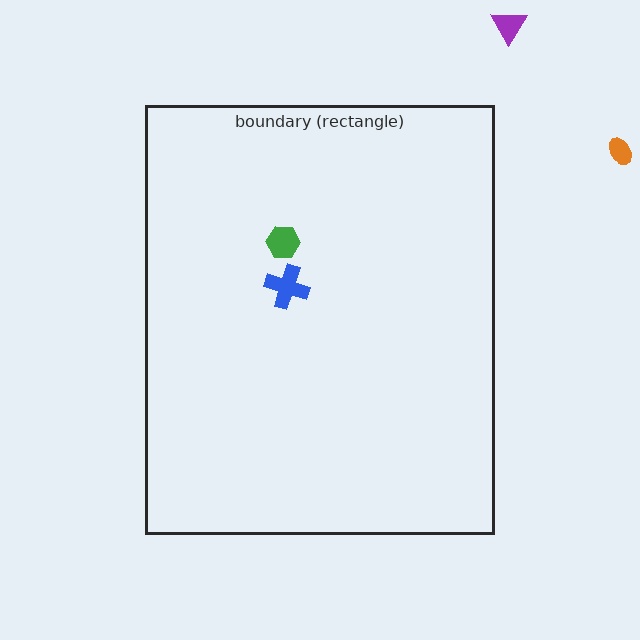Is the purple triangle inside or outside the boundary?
Outside.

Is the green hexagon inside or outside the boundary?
Inside.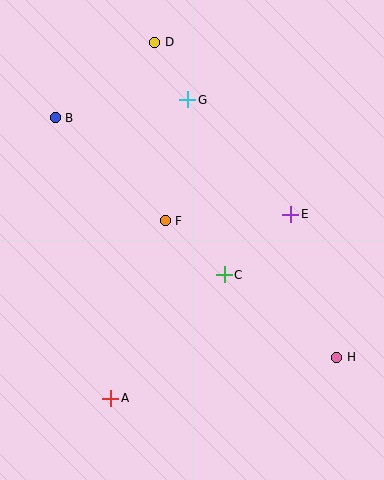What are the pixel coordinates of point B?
Point B is at (55, 118).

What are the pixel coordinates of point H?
Point H is at (337, 357).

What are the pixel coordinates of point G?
Point G is at (188, 100).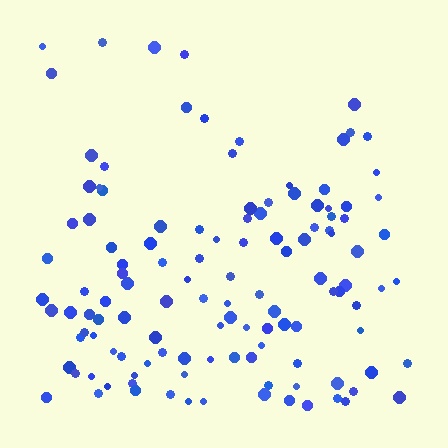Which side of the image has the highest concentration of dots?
The bottom.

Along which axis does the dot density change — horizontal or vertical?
Vertical.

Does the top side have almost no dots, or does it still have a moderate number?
Still a moderate number, just noticeably fewer than the bottom.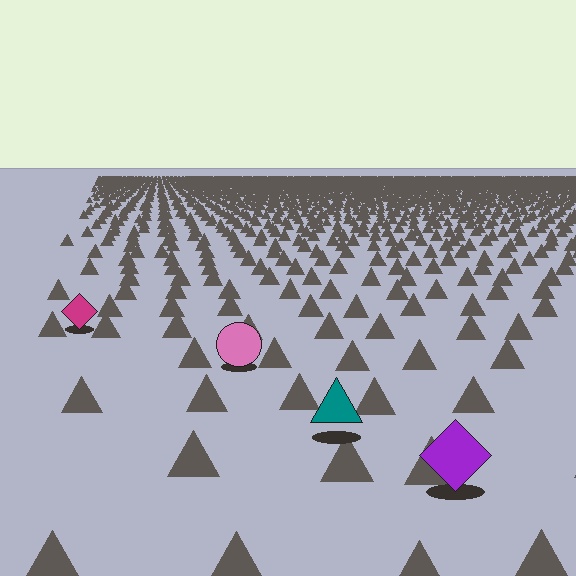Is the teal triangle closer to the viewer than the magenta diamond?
Yes. The teal triangle is closer — you can tell from the texture gradient: the ground texture is coarser near it.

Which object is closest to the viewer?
The purple diamond is closest. The texture marks near it are larger and more spread out.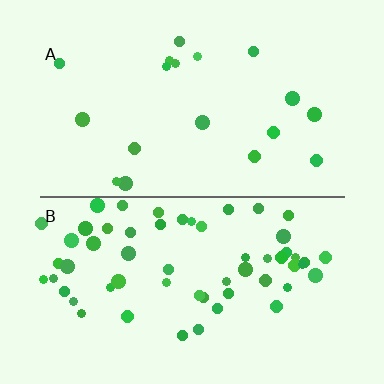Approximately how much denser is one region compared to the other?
Approximately 3.2× — region B over region A.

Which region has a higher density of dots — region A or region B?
B (the bottom).